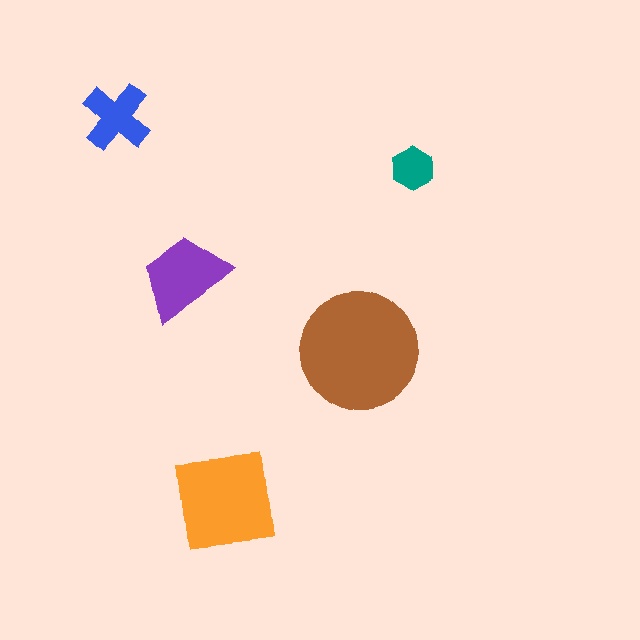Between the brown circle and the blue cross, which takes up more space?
The brown circle.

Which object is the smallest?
The teal hexagon.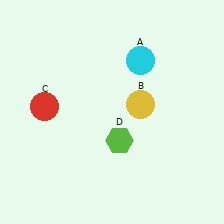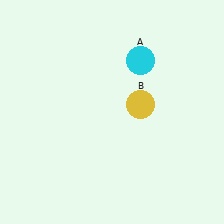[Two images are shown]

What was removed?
The red circle (C), the lime hexagon (D) were removed in Image 2.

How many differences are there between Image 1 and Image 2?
There are 2 differences between the two images.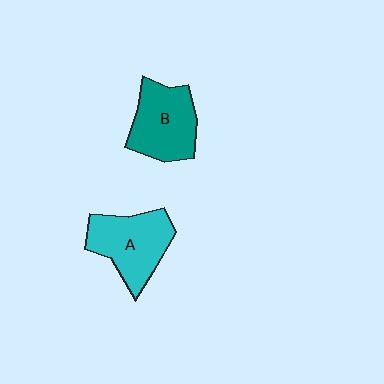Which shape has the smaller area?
Shape B (teal).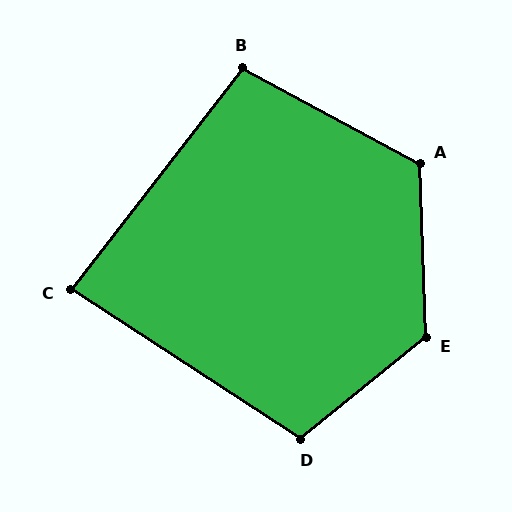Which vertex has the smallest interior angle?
C, at approximately 85 degrees.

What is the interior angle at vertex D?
Approximately 108 degrees (obtuse).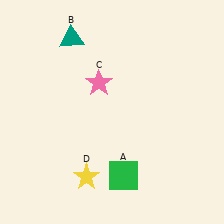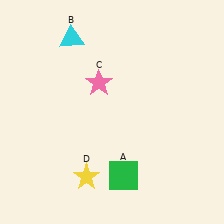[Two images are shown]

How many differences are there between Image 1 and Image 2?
There is 1 difference between the two images.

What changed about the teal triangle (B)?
In Image 1, B is teal. In Image 2, it changed to cyan.